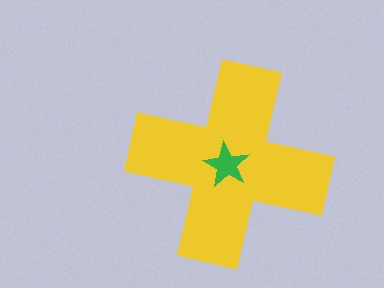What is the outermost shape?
The yellow cross.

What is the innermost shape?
The green star.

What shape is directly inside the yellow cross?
The green star.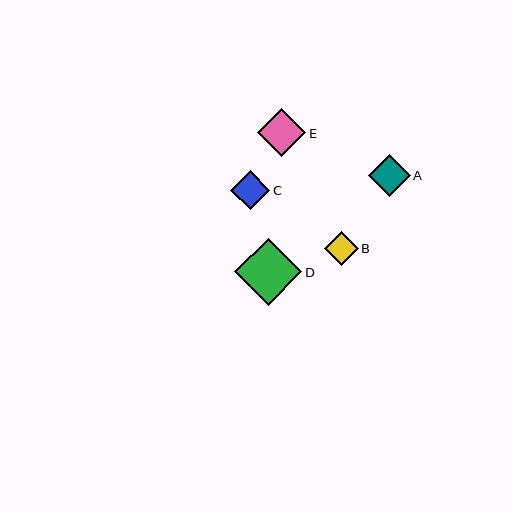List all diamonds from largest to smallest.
From largest to smallest: D, E, A, C, B.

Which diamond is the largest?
Diamond D is the largest with a size of approximately 67 pixels.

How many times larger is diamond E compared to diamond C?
Diamond E is approximately 1.2 times the size of diamond C.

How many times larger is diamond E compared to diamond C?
Diamond E is approximately 1.2 times the size of diamond C.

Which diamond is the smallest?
Diamond B is the smallest with a size of approximately 34 pixels.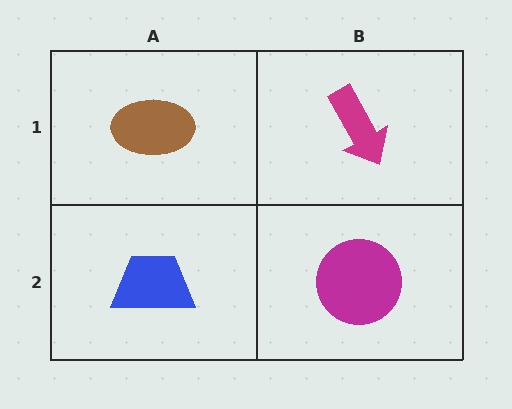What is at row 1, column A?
A brown ellipse.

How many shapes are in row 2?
2 shapes.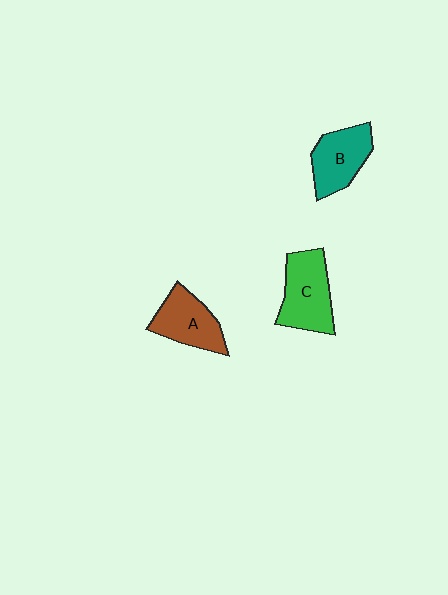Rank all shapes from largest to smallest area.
From largest to smallest: C (green), B (teal), A (brown).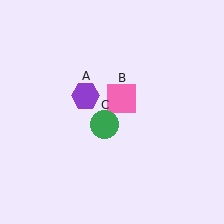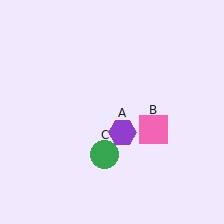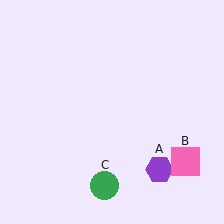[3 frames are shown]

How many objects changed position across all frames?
3 objects changed position: purple hexagon (object A), pink square (object B), green circle (object C).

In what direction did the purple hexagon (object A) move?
The purple hexagon (object A) moved down and to the right.